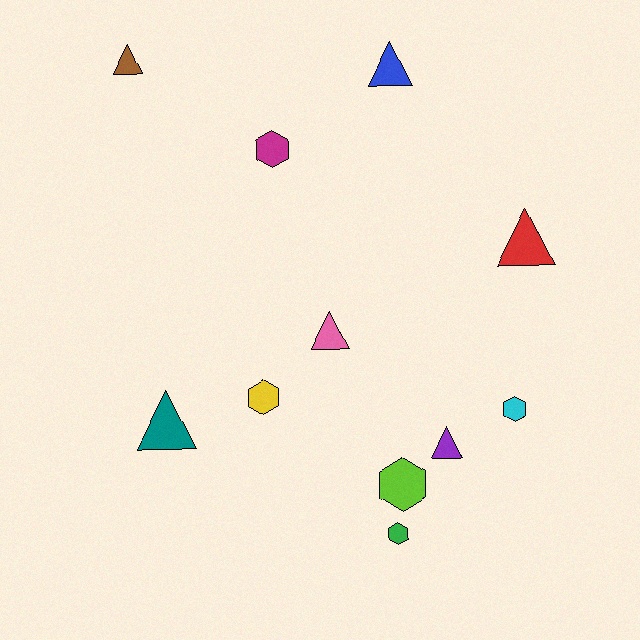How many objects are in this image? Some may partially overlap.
There are 11 objects.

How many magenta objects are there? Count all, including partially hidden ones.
There is 1 magenta object.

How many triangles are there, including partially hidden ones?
There are 6 triangles.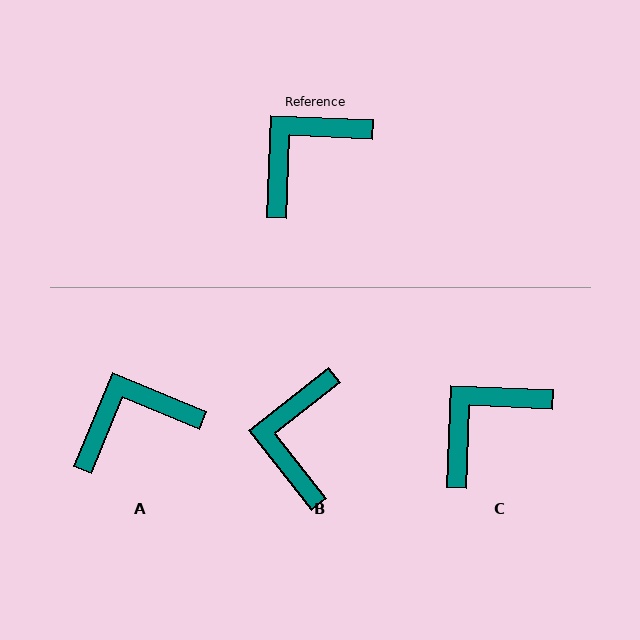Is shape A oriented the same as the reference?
No, it is off by about 20 degrees.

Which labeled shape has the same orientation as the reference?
C.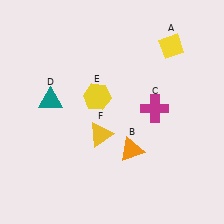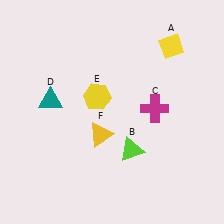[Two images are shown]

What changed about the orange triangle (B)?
In Image 1, B is orange. In Image 2, it changed to lime.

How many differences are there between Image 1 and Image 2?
There is 1 difference between the two images.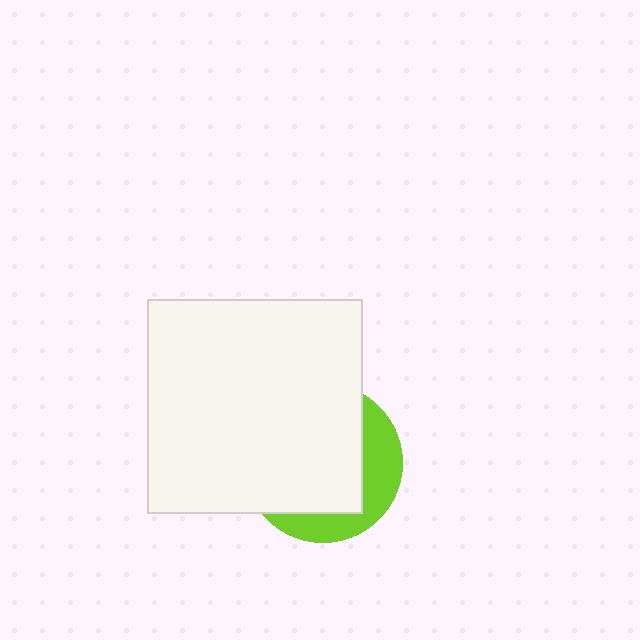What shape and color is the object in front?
The object in front is a white square.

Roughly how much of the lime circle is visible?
A small part of it is visible (roughly 31%).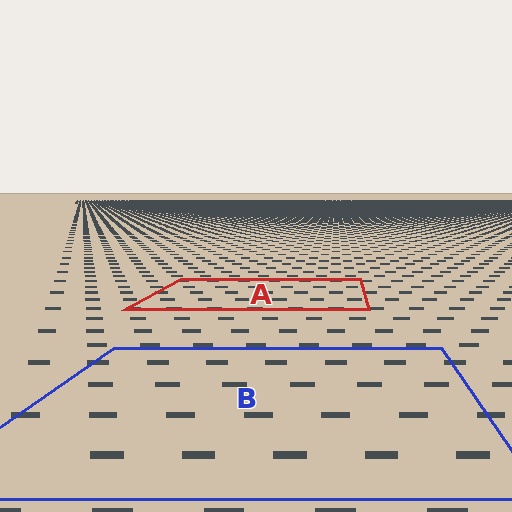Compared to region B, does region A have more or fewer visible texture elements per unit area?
Region A has more texture elements per unit area — they are packed more densely because it is farther away.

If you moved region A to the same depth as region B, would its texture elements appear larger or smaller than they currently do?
They would appear larger. At a closer depth, the same texture elements are projected at a bigger on-screen size.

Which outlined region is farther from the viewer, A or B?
Region A is farther from the viewer — the texture elements inside it appear smaller and more densely packed.